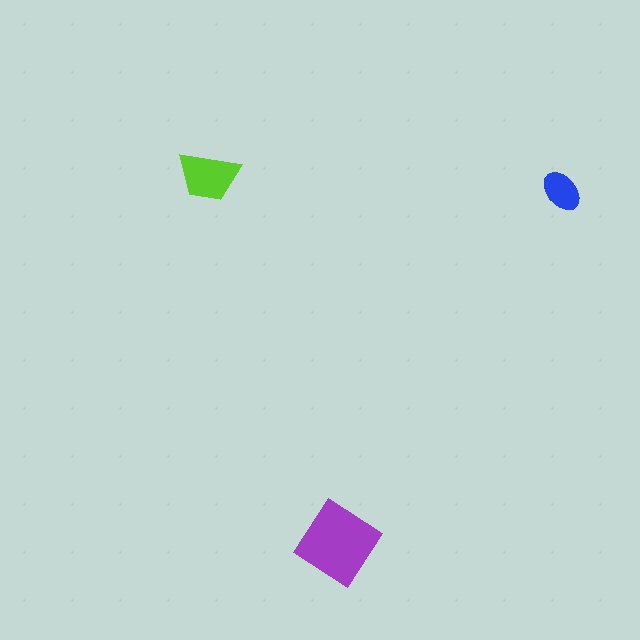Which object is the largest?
The purple diamond.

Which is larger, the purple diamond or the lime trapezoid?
The purple diamond.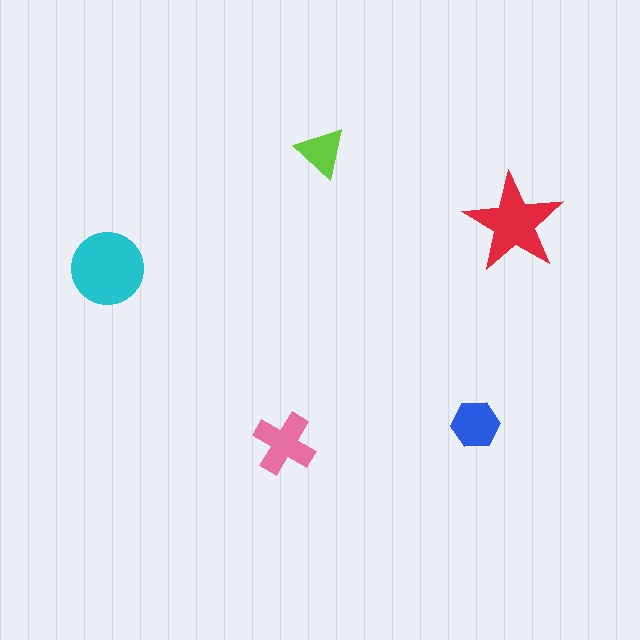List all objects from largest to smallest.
The cyan circle, the red star, the pink cross, the blue hexagon, the lime triangle.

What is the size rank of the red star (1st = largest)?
2nd.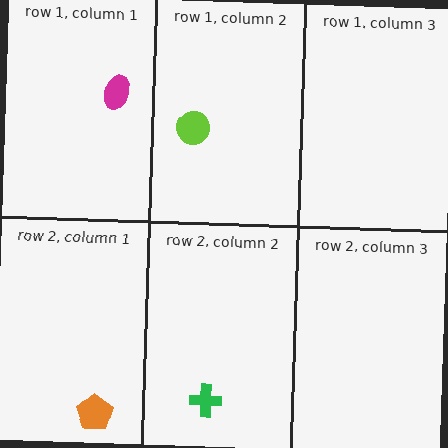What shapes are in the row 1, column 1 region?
The magenta ellipse.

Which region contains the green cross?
The row 2, column 2 region.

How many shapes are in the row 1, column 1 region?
1.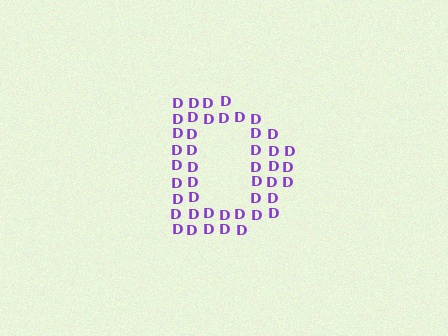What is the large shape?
The large shape is the letter D.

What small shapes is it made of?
It is made of small letter D's.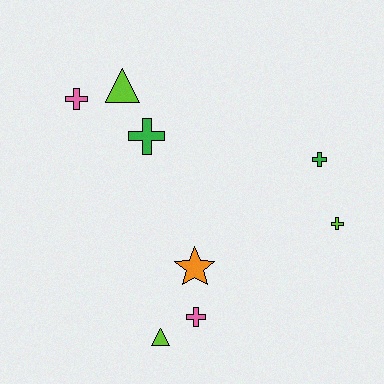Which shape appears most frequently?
Cross, with 5 objects.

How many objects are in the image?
There are 8 objects.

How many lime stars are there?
There are no lime stars.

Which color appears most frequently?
Lime, with 3 objects.